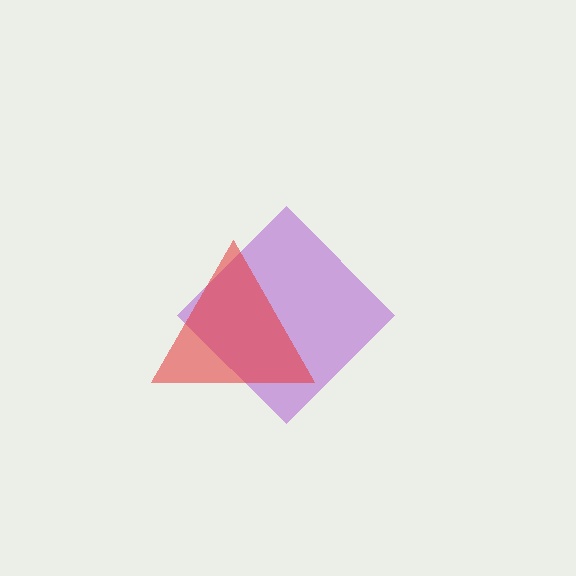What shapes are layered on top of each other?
The layered shapes are: a purple diamond, a red triangle.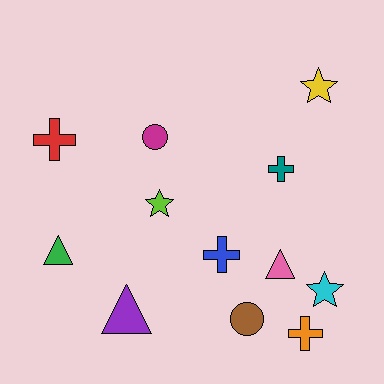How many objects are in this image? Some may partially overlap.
There are 12 objects.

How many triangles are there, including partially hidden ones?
There are 3 triangles.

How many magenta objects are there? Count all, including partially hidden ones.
There is 1 magenta object.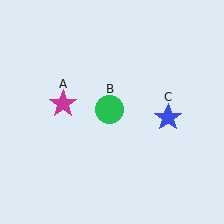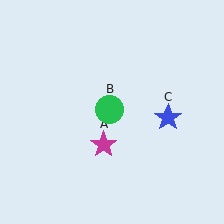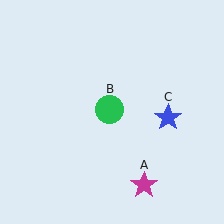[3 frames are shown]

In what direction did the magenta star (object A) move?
The magenta star (object A) moved down and to the right.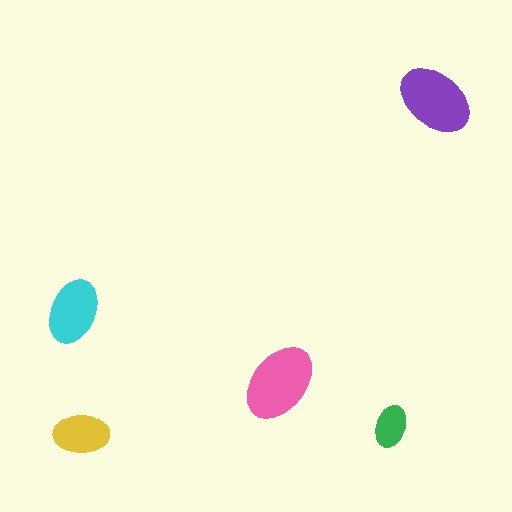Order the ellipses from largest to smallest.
the pink one, the purple one, the cyan one, the yellow one, the green one.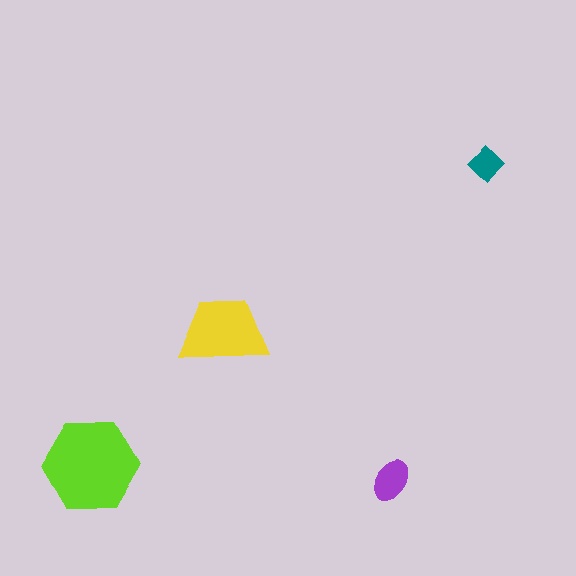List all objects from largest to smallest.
The lime hexagon, the yellow trapezoid, the purple ellipse, the teal diamond.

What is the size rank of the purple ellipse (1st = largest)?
3rd.